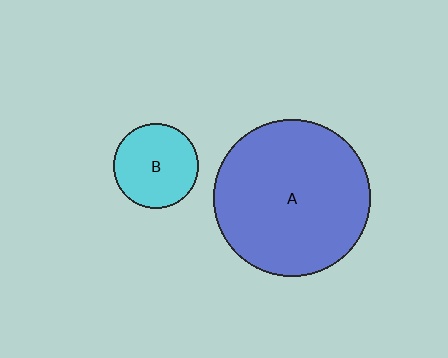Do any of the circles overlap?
No, none of the circles overlap.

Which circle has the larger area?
Circle A (blue).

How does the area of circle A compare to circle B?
Approximately 3.4 times.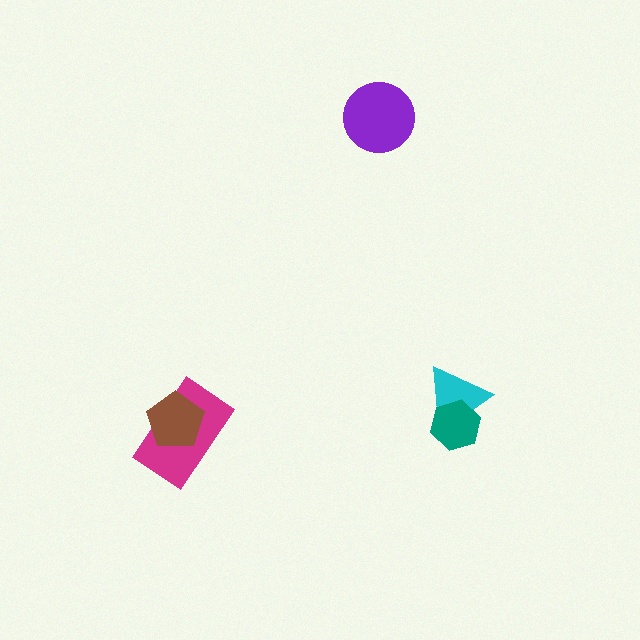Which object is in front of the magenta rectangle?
The brown pentagon is in front of the magenta rectangle.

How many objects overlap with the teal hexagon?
1 object overlaps with the teal hexagon.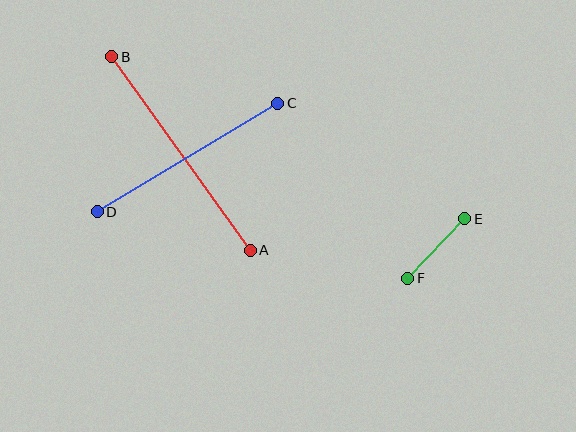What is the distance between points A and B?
The distance is approximately 238 pixels.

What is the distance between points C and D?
The distance is approximately 211 pixels.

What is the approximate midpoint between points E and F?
The midpoint is at approximately (436, 248) pixels.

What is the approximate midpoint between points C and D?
The midpoint is at approximately (187, 158) pixels.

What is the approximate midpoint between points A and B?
The midpoint is at approximately (181, 153) pixels.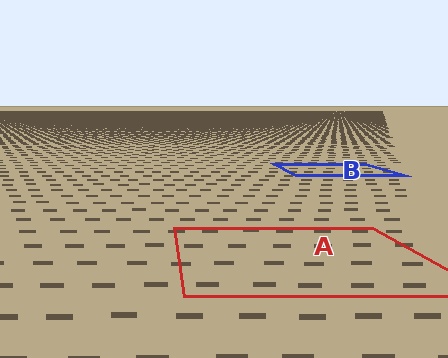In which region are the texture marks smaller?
The texture marks are smaller in region B, because it is farther away.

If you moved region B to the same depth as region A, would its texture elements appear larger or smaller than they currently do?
They would appear larger. At a closer depth, the same texture elements are projected at a bigger on-screen size.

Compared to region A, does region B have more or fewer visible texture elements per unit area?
Region B has more texture elements per unit area — they are packed more densely because it is farther away.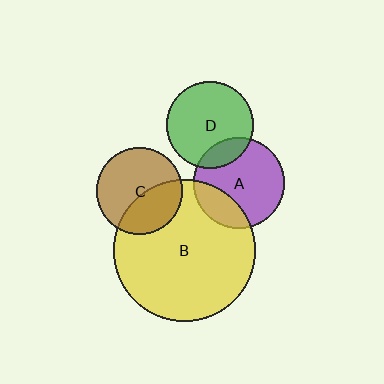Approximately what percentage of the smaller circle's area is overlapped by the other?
Approximately 15%.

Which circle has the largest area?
Circle B (yellow).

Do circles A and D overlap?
Yes.